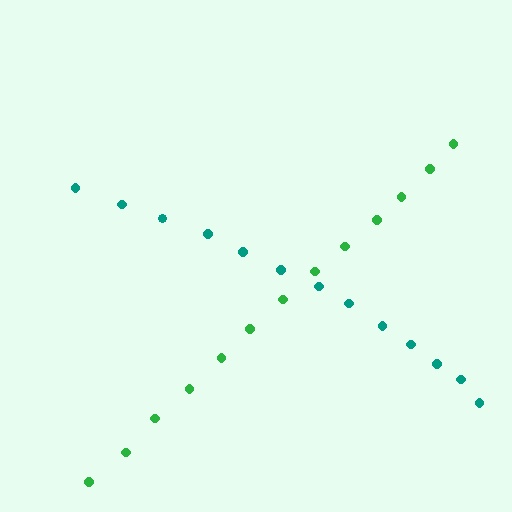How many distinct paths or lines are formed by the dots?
There are 2 distinct paths.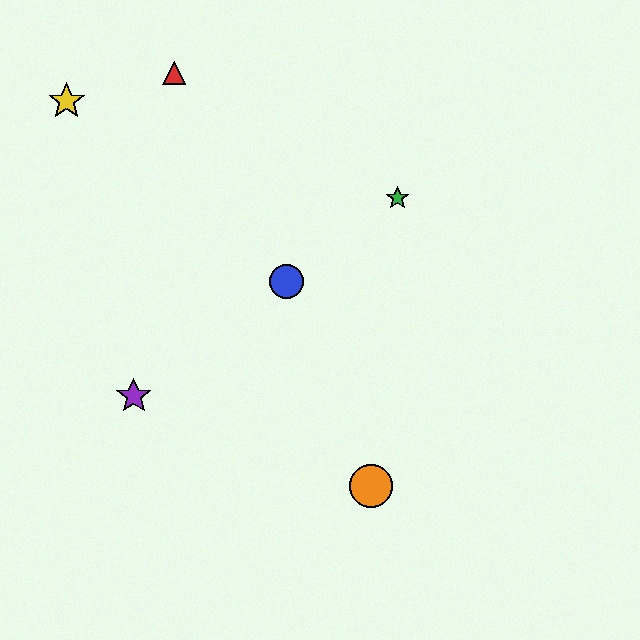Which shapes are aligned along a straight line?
The blue circle, the green star, the purple star are aligned along a straight line.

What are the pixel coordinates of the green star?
The green star is at (398, 198).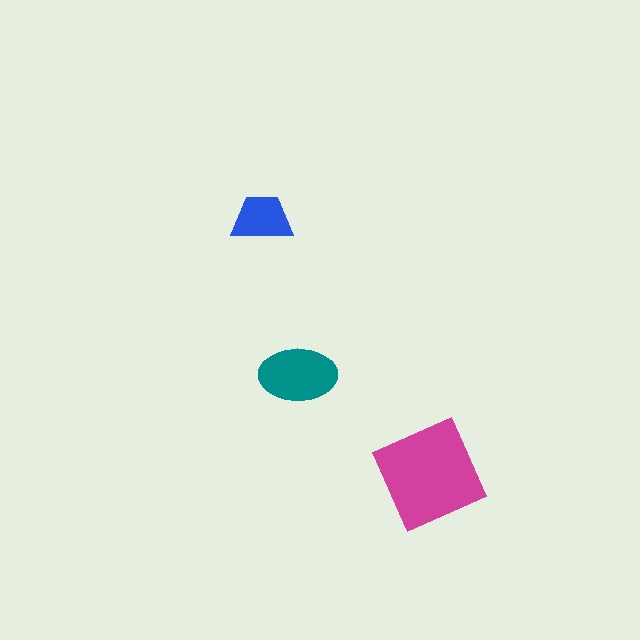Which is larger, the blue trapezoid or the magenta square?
The magenta square.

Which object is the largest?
The magenta square.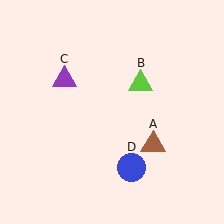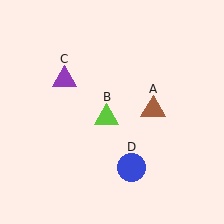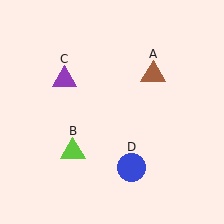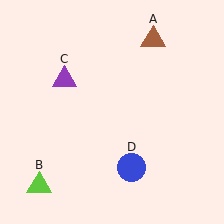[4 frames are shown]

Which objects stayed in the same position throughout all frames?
Purple triangle (object C) and blue circle (object D) remained stationary.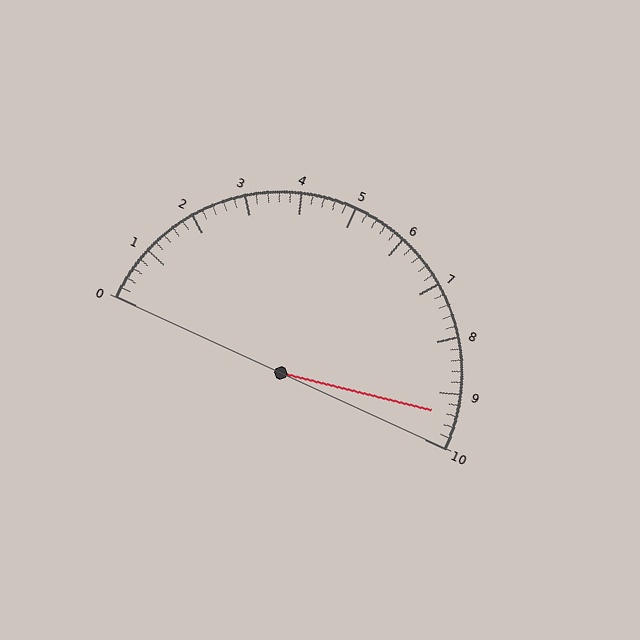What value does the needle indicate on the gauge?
The needle indicates approximately 9.4.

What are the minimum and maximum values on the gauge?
The gauge ranges from 0 to 10.